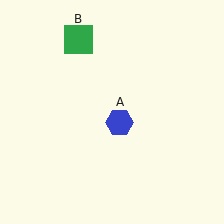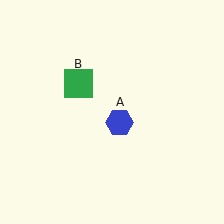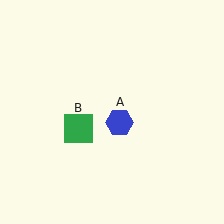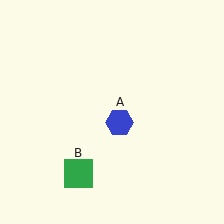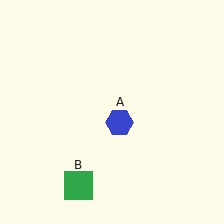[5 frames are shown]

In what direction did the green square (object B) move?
The green square (object B) moved down.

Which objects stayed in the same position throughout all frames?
Blue hexagon (object A) remained stationary.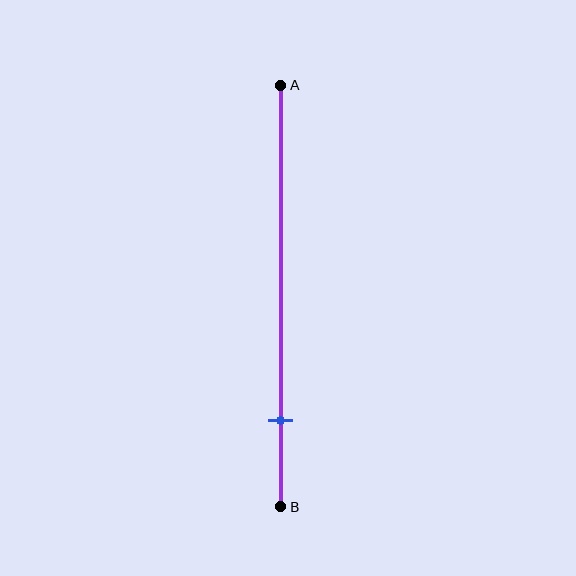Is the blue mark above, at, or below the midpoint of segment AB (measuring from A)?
The blue mark is below the midpoint of segment AB.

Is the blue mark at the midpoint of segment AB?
No, the mark is at about 80% from A, not at the 50% midpoint.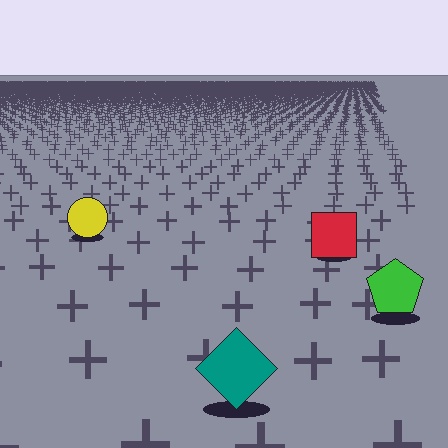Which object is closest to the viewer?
The teal diamond is closest. The texture marks near it are larger and more spread out.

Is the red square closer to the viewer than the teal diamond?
No. The teal diamond is closer — you can tell from the texture gradient: the ground texture is coarser near it.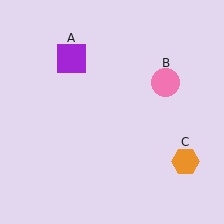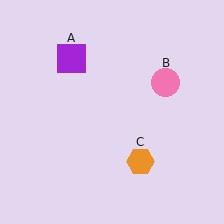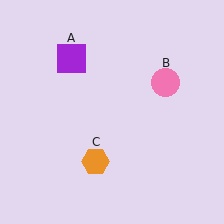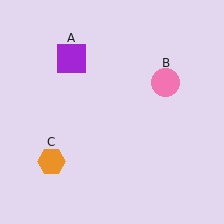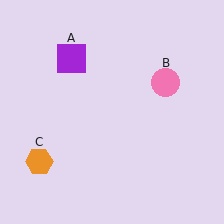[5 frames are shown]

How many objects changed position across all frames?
1 object changed position: orange hexagon (object C).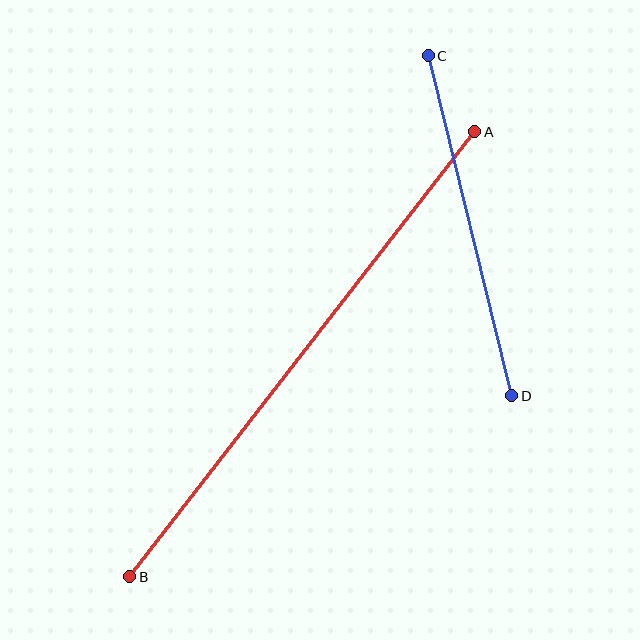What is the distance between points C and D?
The distance is approximately 350 pixels.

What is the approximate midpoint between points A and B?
The midpoint is at approximately (302, 354) pixels.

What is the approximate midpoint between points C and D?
The midpoint is at approximately (470, 226) pixels.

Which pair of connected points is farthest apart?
Points A and B are farthest apart.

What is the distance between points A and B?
The distance is approximately 563 pixels.